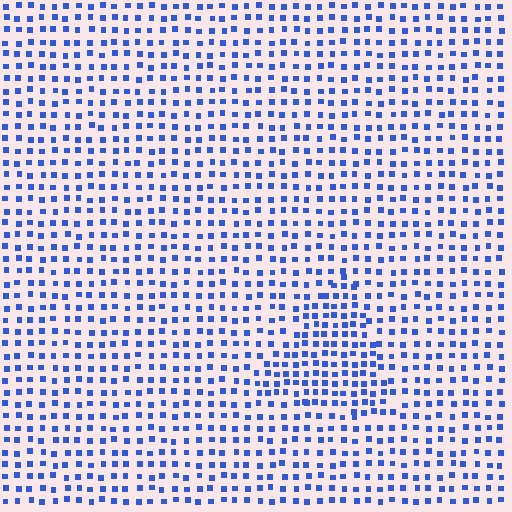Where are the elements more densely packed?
The elements are more densely packed inside the triangle boundary.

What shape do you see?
I see a triangle.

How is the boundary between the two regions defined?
The boundary is defined by a change in element density (approximately 1.5x ratio). All elements are the same color, size, and shape.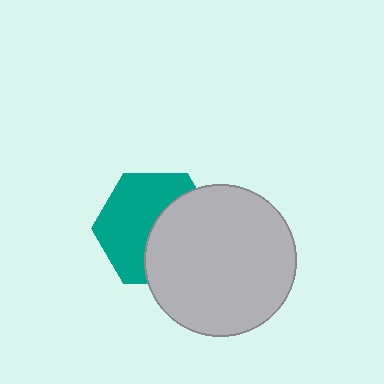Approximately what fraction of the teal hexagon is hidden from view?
Roughly 45% of the teal hexagon is hidden behind the light gray circle.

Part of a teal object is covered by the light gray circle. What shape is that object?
It is a hexagon.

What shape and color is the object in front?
The object in front is a light gray circle.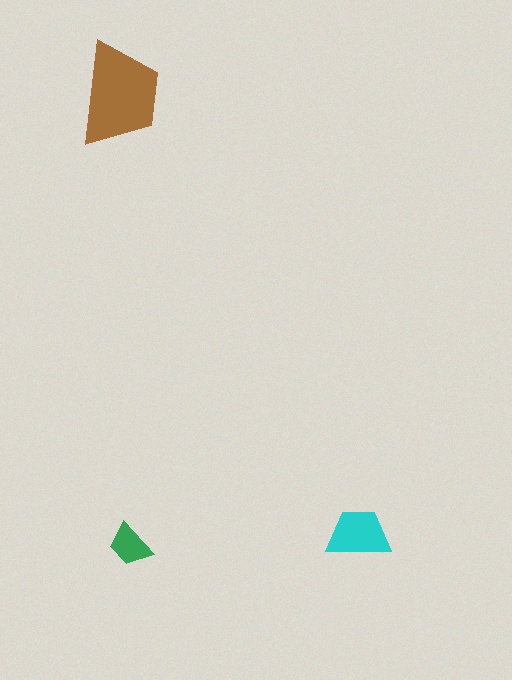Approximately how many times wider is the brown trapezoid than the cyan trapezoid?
About 1.5 times wider.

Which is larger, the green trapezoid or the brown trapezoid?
The brown one.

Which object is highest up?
The brown trapezoid is topmost.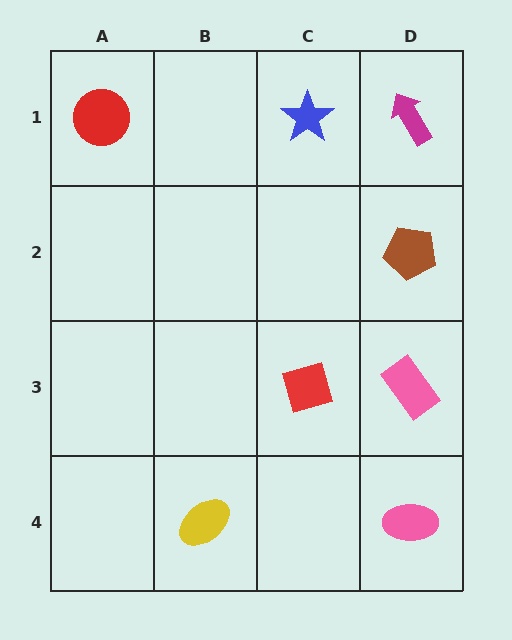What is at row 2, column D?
A brown pentagon.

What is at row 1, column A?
A red circle.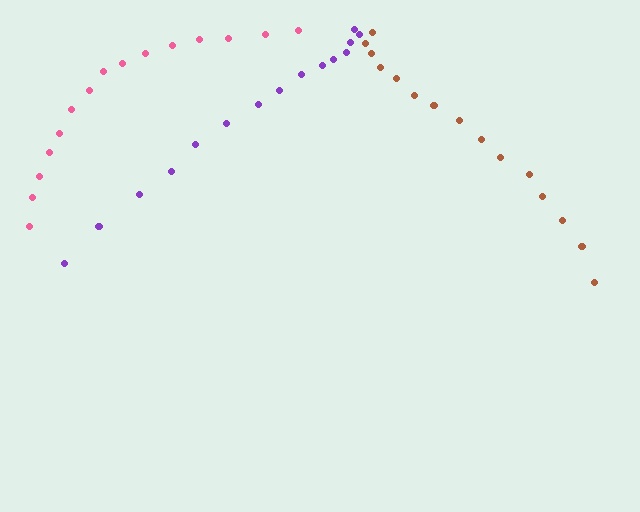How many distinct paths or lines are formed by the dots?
There are 3 distinct paths.